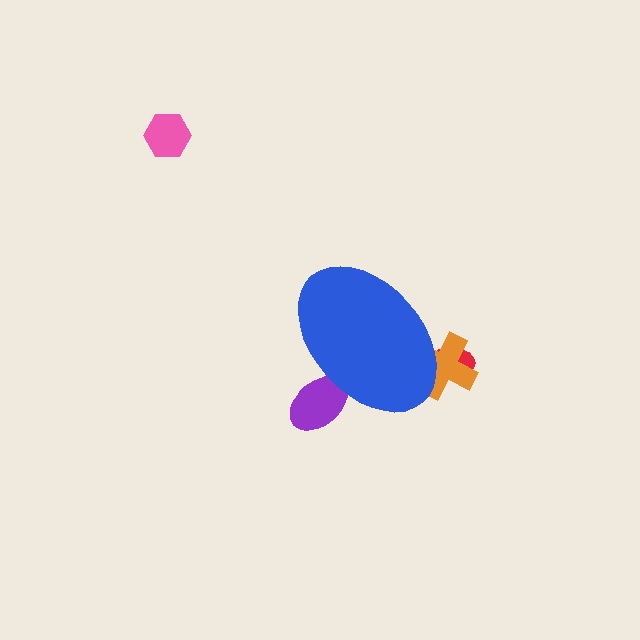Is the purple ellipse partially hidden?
Yes, the purple ellipse is partially hidden behind the blue ellipse.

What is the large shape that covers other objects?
A blue ellipse.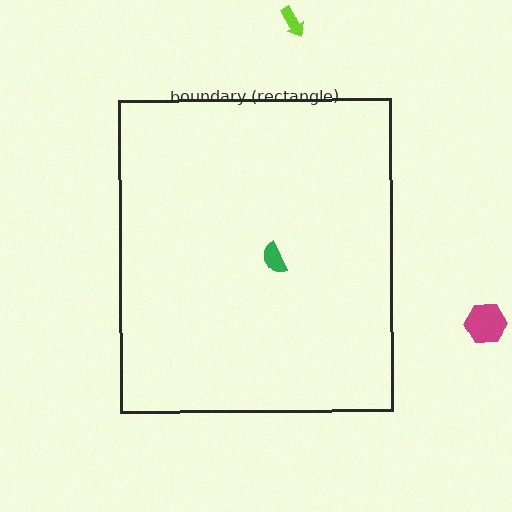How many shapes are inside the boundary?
1 inside, 2 outside.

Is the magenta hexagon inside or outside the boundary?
Outside.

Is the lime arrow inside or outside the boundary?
Outside.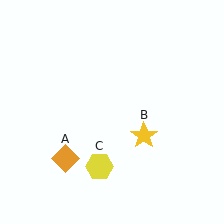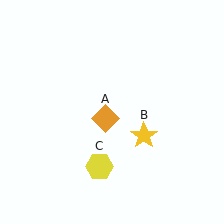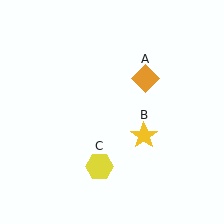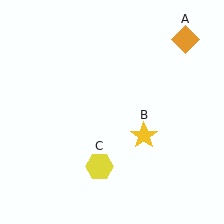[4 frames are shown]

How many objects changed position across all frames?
1 object changed position: orange diamond (object A).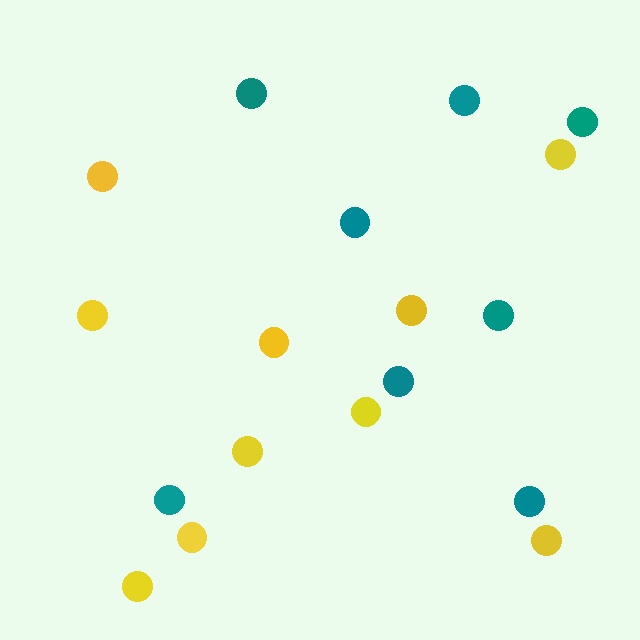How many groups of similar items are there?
There are 2 groups: one group of yellow circles (10) and one group of teal circles (8).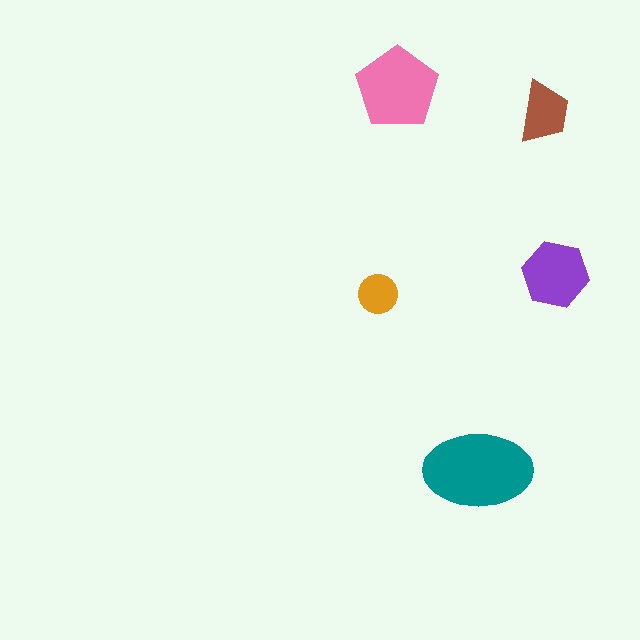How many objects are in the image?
There are 5 objects in the image.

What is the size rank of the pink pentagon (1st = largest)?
2nd.